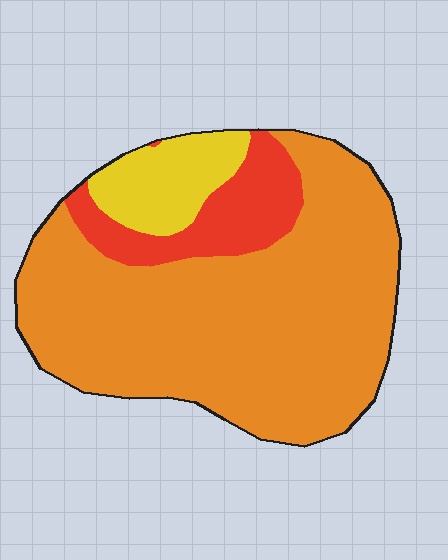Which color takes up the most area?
Orange, at roughly 75%.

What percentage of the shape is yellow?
Yellow covers 12% of the shape.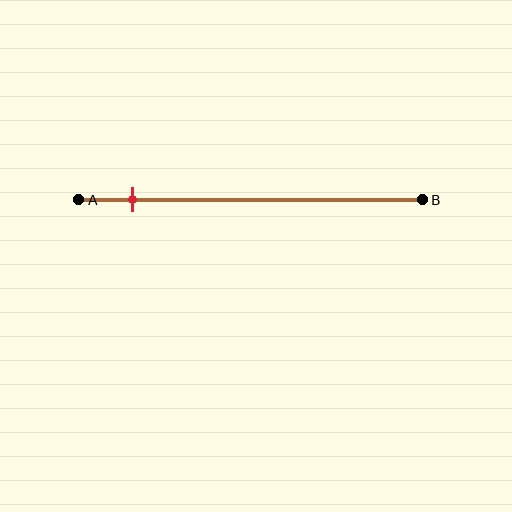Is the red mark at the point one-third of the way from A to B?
No, the mark is at about 15% from A, not at the 33% one-third point.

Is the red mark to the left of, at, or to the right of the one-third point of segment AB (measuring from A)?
The red mark is to the left of the one-third point of segment AB.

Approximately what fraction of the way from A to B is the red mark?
The red mark is approximately 15% of the way from A to B.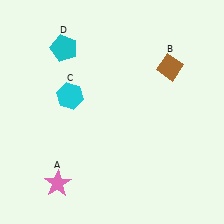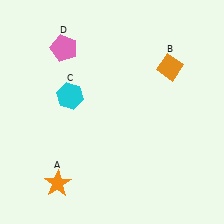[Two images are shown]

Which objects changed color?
A changed from pink to orange. B changed from brown to orange. D changed from cyan to pink.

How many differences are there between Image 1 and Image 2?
There are 3 differences between the two images.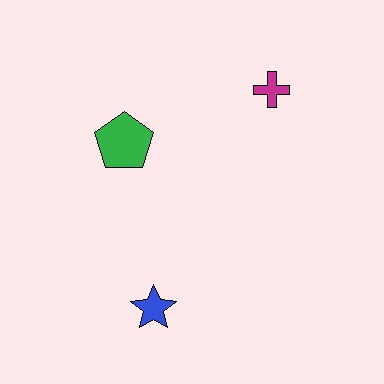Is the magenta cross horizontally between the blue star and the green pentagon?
No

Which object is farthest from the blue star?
The magenta cross is farthest from the blue star.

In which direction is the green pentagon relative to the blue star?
The green pentagon is above the blue star.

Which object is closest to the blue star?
The green pentagon is closest to the blue star.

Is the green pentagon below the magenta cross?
Yes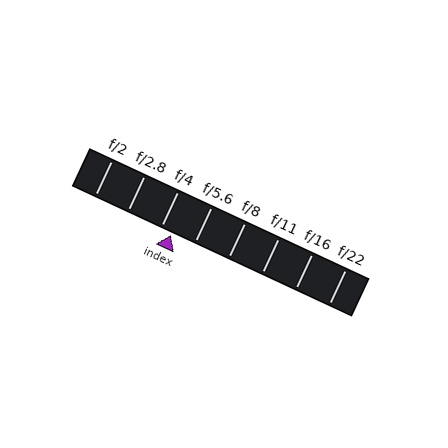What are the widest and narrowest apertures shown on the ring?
The widest aperture shown is f/2 and the narrowest is f/22.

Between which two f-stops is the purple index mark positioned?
The index mark is between f/4 and f/5.6.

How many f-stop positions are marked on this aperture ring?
There are 8 f-stop positions marked.